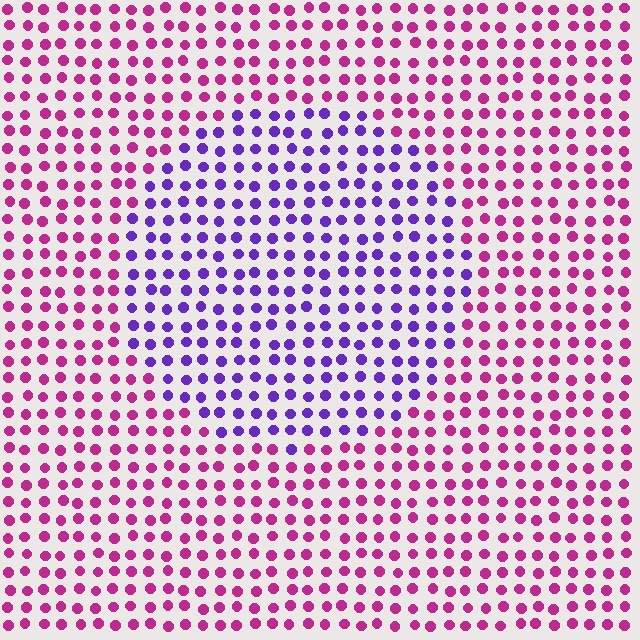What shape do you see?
I see a circle.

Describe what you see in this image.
The image is filled with small magenta elements in a uniform arrangement. A circle-shaped region is visible where the elements are tinted to a slightly different hue, forming a subtle color boundary.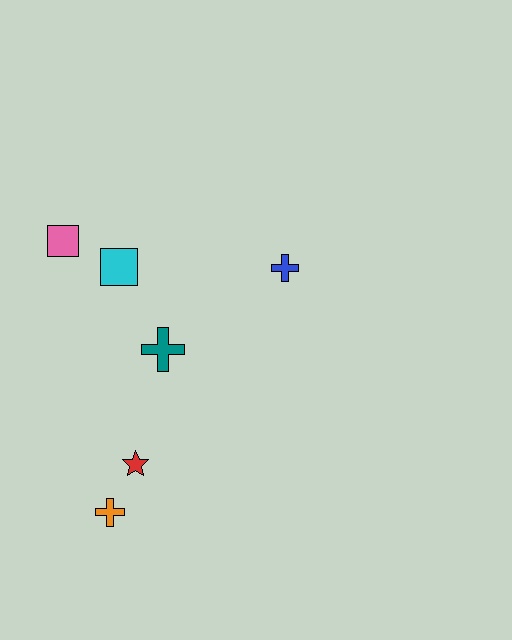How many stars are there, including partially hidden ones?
There is 1 star.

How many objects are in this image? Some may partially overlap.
There are 6 objects.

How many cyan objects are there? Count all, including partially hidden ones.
There is 1 cyan object.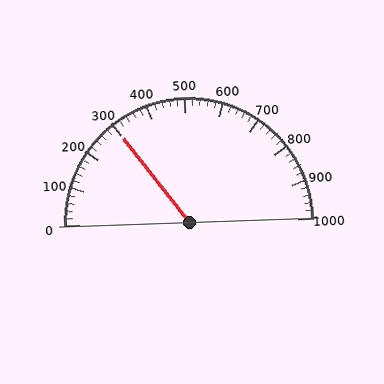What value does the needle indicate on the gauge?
The needle indicates approximately 300.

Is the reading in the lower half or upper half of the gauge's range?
The reading is in the lower half of the range (0 to 1000).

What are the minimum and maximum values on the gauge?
The gauge ranges from 0 to 1000.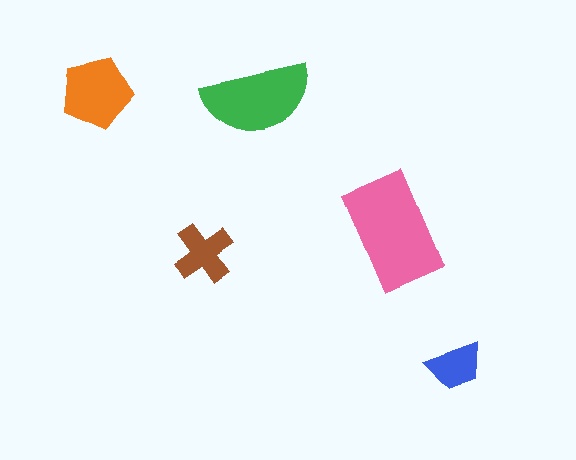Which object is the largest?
The pink rectangle.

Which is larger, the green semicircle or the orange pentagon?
The green semicircle.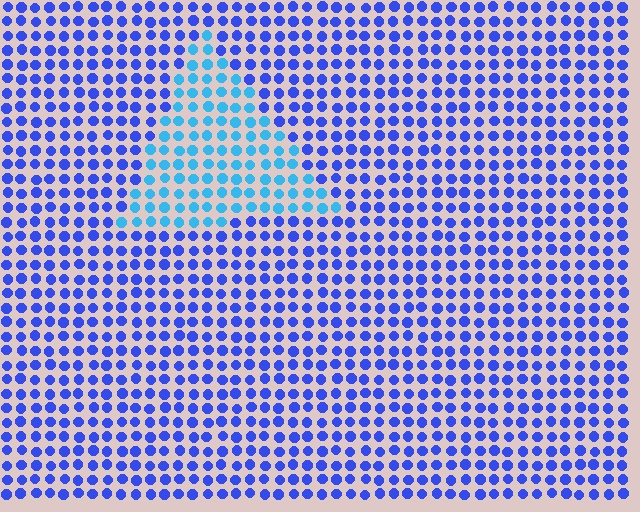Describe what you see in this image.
The image is filled with small blue elements in a uniform arrangement. A triangle-shaped region is visible where the elements are tinted to a slightly different hue, forming a subtle color boundary.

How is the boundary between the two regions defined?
The boundary is defined purely by a slight shift in hue (about 36 degrees). Spacing, size, and orientation are identical on both sides.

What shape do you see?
I see a triangle.